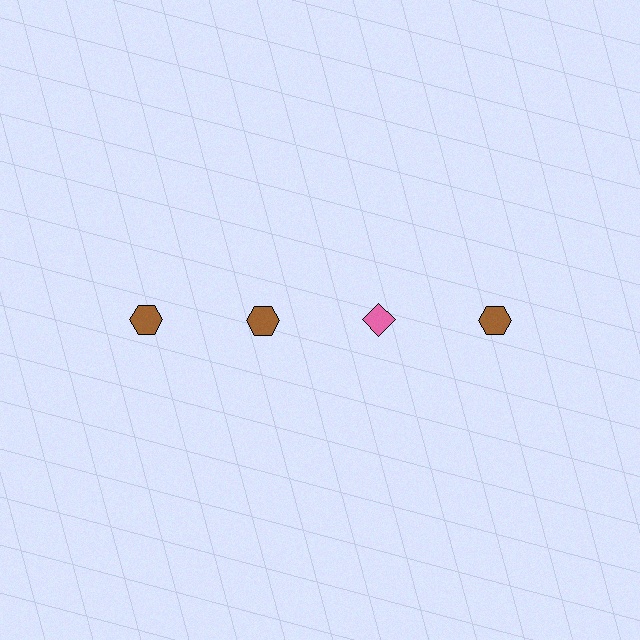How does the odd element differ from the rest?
It differs in both color (pink instead of brown) and shape (diamond instead of hexagon).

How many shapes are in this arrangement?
There are 4 shapes arranged in a grid pattern.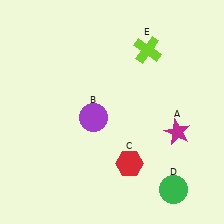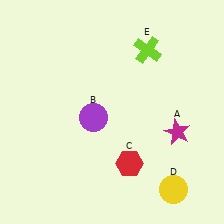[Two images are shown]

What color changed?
The circle (D) changed from green in Image 1 to yellow in Image 2.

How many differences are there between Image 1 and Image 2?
There is 1 difference between the two images.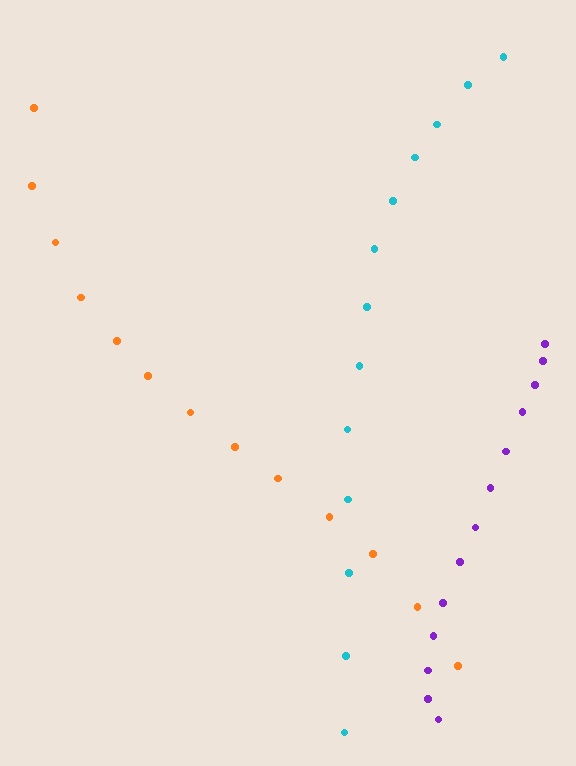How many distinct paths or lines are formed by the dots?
There are 3 distinct paths.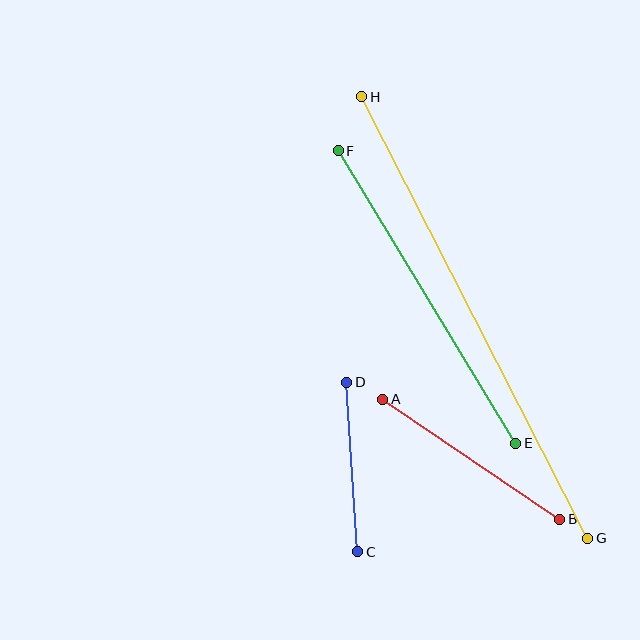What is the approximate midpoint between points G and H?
The midpoint is at approximately (475, 318) pixels.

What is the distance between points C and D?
The distance is approximately 170 pixels.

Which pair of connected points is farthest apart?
Points G and H are farthest apart.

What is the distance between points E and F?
The distance is approximately 342 pixels.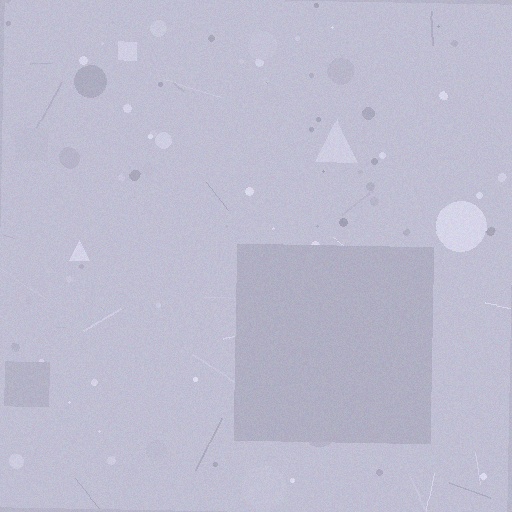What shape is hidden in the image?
A square is hidden in the image.